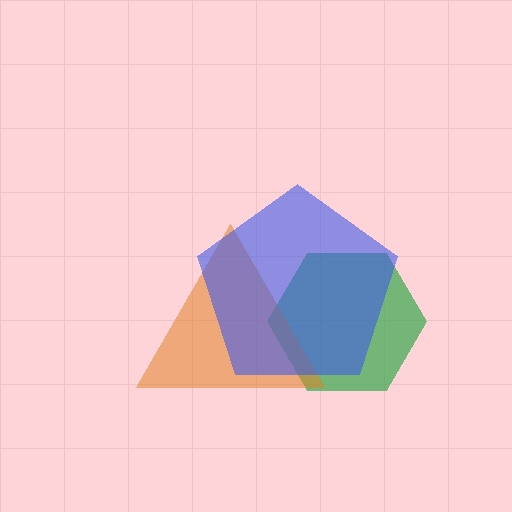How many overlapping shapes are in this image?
There are 3 overlapping shapes in the image.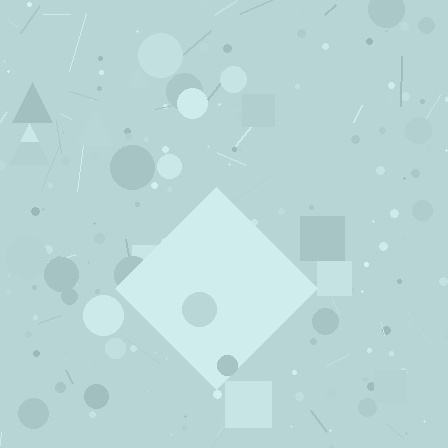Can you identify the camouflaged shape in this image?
The camouflaged shape is a diamond.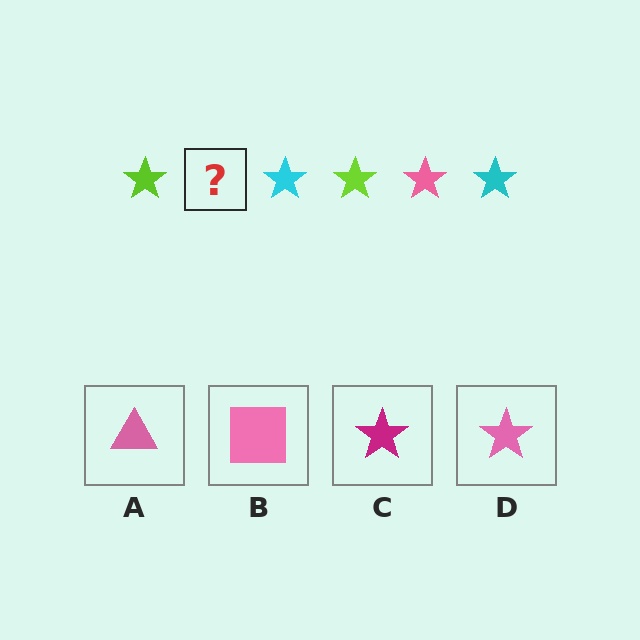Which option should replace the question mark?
Option D.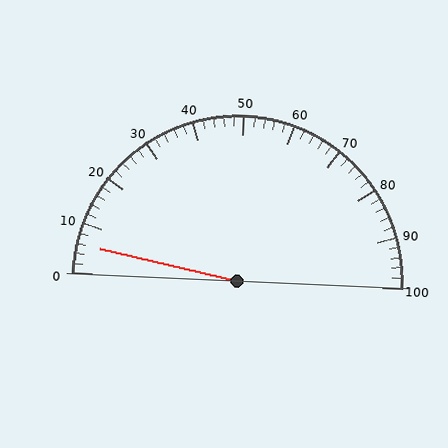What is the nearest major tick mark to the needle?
The nearest major tick mark is 10.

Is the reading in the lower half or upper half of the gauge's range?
The reading is in the lower half of the range (0 to 100).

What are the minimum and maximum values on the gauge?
The gauge ranges from 0 to 100.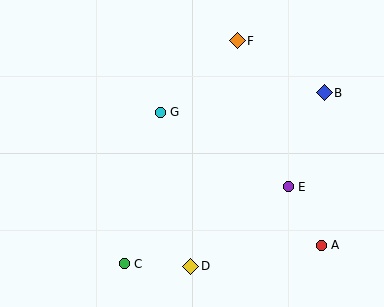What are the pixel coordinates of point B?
Point B is at (324, 93).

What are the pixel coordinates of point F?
Point F is at (237, 41).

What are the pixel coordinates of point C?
Point C is at (124, 264).